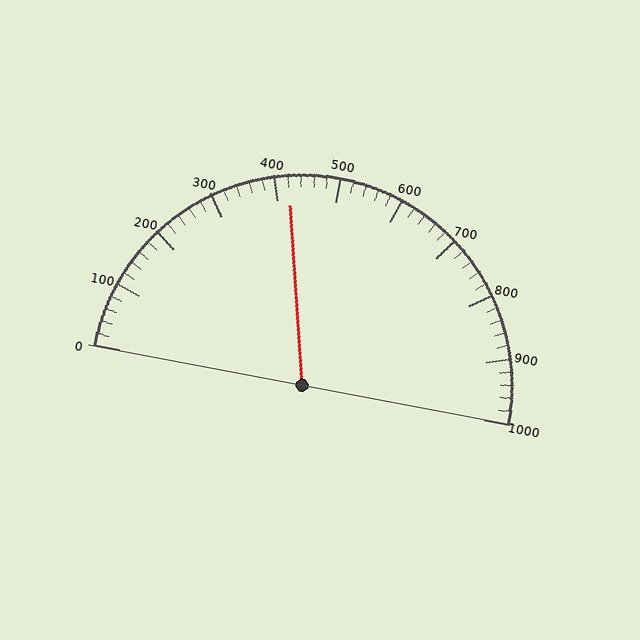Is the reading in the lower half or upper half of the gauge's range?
The reading is in the lower half of the range (0 to 1000).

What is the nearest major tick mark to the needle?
The nearest major tick mark is 400.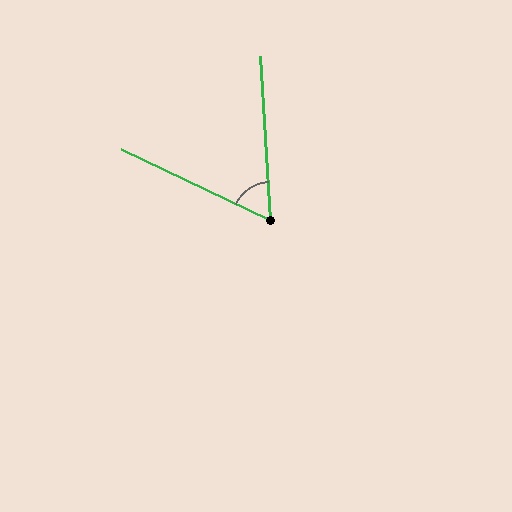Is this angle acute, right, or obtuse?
It is acute.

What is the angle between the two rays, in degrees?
Approximately 61 degrees.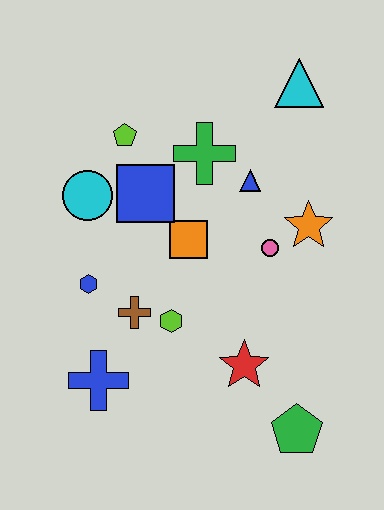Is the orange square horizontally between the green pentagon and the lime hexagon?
Yes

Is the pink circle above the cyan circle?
No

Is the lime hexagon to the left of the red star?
Yes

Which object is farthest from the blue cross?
The cyan triangle is farthest from the blue cross.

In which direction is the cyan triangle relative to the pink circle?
The cyan triangle is above the pink circle.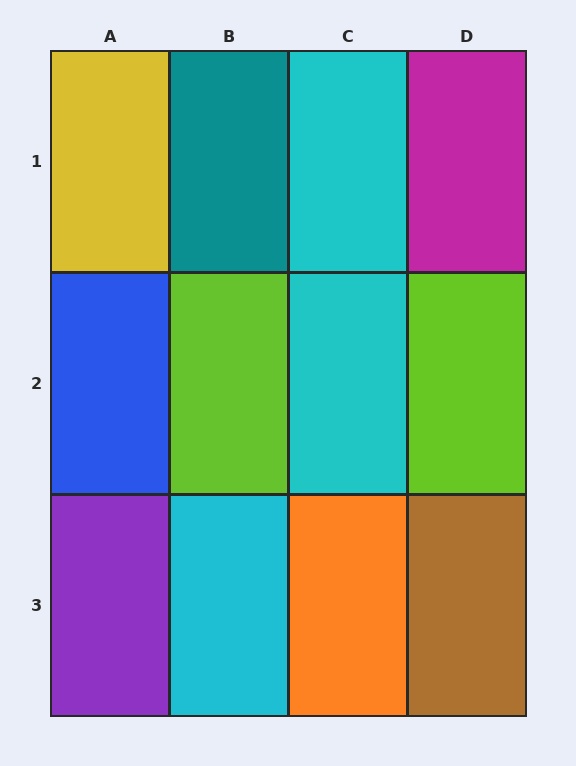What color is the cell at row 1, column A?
Yellow.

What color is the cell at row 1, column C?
Cyan.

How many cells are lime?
2 cells are lime.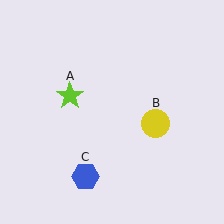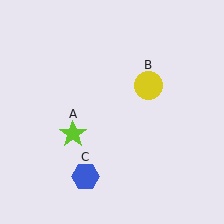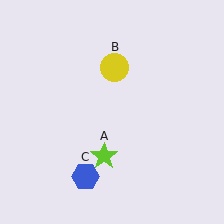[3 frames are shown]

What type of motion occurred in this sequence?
The lime star (object A), yellow circle (object B) rotated counterclockwise around the center of the scene.